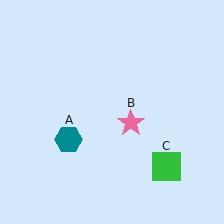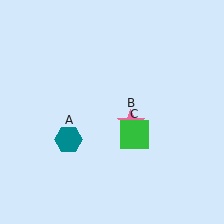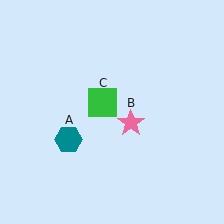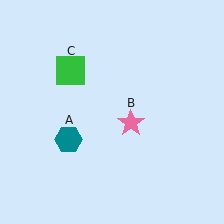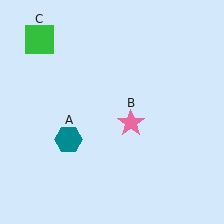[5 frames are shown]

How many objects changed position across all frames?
1 object changed position: green square (object C).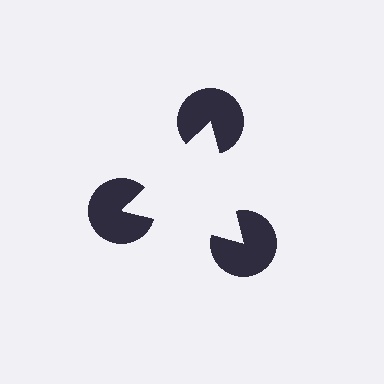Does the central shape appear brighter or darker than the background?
It typically appears slightly brighter than the background, even though no actual brightness change is drawn.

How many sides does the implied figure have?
3 sides.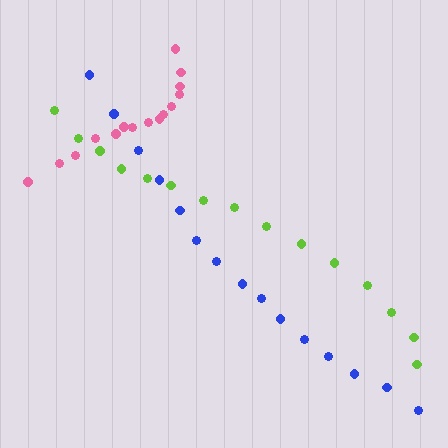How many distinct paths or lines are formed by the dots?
There are 3 distinct paths.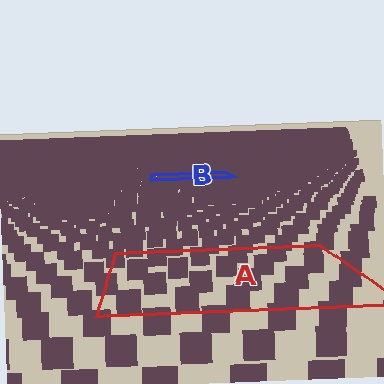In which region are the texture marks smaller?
The texture marks are smaller in region B, because it is farther away.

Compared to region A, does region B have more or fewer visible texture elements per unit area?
Region B has more texture elements per unit area — they are packed more densely because it is farther away.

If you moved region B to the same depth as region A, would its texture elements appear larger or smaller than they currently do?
They would appear larger. At a closer depth, the same texture elements are projected at a bigger on-screen size.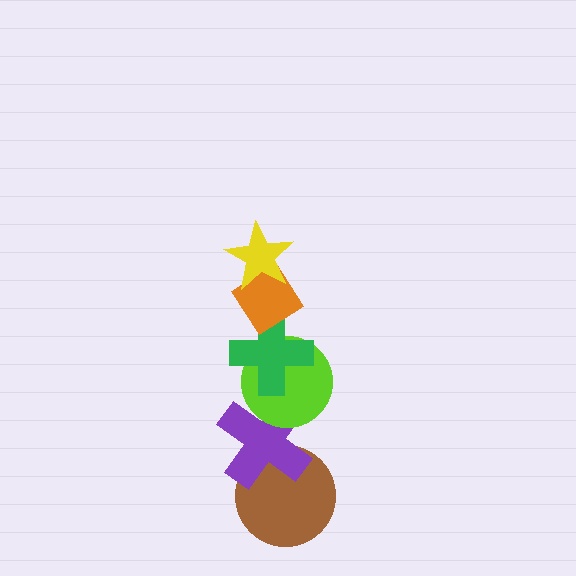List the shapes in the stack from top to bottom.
From top to bottom: the yellow star, the orange diamond, the green cross, the lime circle, the purple cross, the brown circle.